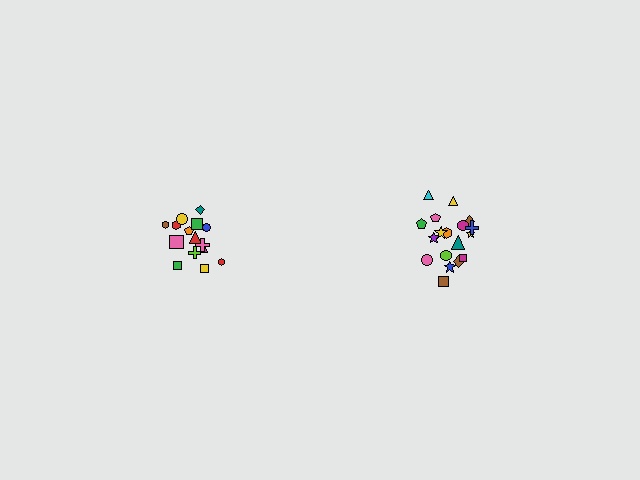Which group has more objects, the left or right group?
The right group.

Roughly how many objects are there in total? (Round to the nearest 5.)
Roughly 35 objects in total.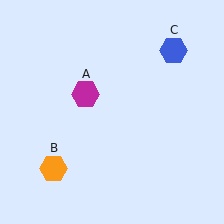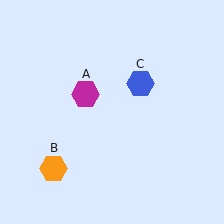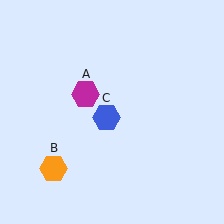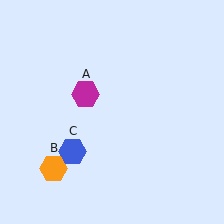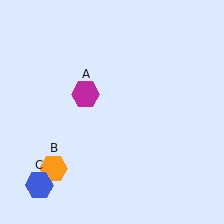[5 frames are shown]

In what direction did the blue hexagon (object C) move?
The blue hexagon (object C) moved down and to the left.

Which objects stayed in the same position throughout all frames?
Magenta hexagon (object A) and orange hexagon (object B) remained stationary.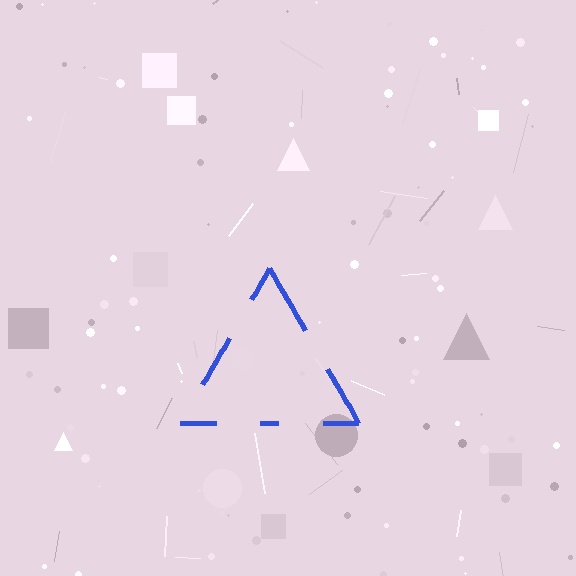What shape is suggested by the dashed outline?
The dashed outline suggests a triangle.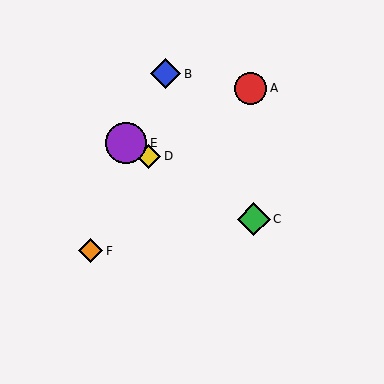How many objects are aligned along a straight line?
3 objects (C, D, E) are aligned along a straight line.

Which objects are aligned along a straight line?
Objects C, D, E are aligned along a straight line.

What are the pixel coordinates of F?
Object F is at (91, 251).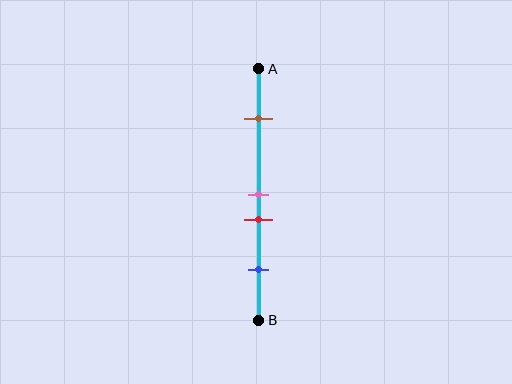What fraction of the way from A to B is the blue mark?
The blue mark is approximately 80% (0.8) of the way from A to B.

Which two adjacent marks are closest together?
The pink and red marks are the closest adjacent pair.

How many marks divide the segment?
There are 4 marks dividing the segment.